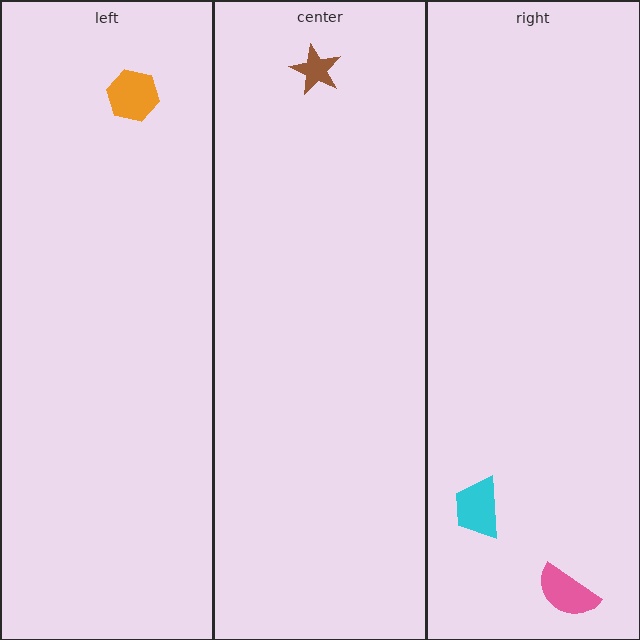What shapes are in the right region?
The pink semicircle, the cyan trapezoid.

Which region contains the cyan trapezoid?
The right region.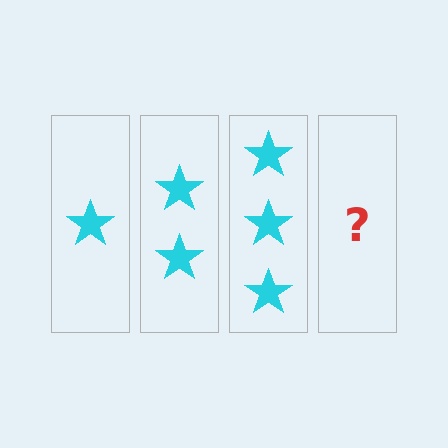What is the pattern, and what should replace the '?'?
The pattern is that each step adds one more star. The '?' should be 4 stars.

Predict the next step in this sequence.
The next step is 4 stars.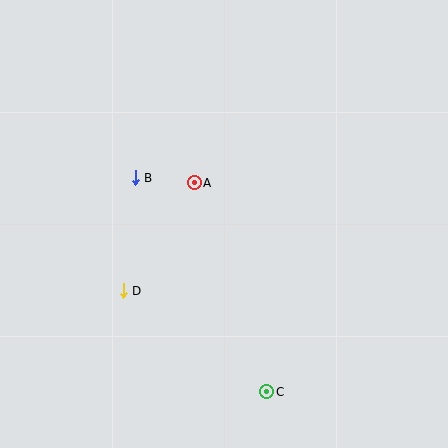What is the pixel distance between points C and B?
The distance between C and B is 251 pixels.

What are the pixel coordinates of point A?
Point A is at (194, 183).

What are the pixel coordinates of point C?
Point C is at (267, 392).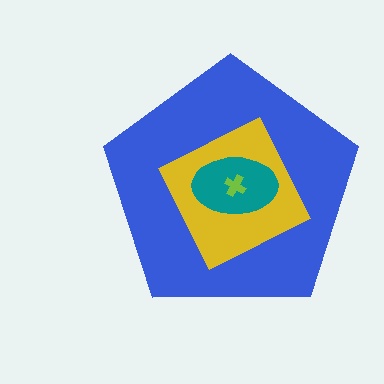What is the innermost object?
The lime cross.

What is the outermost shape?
The blue pentagon.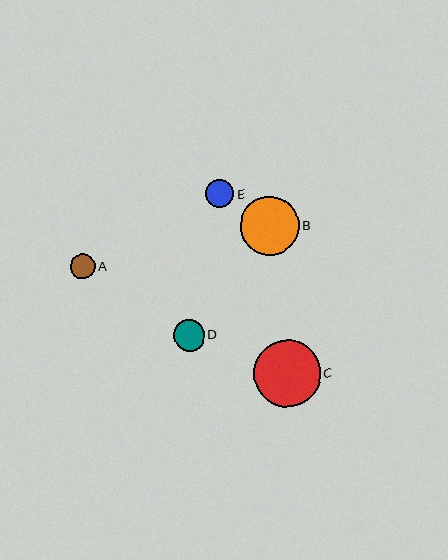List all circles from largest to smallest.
From largest to smallest: C, B, D, E, A.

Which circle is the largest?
Circle C is the largest with a size of approximately 67 pixels.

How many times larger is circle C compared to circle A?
Circle C is approximately 2.7 times the size of circle A.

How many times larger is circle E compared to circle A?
Circle E is approximately 1.1 times the size of circle A.